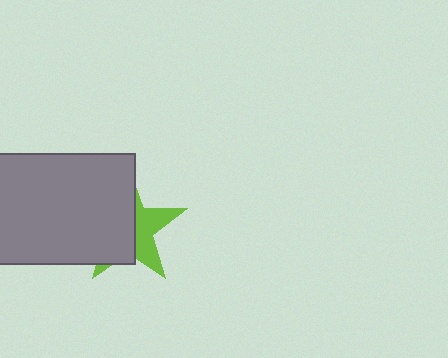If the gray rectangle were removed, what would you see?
You would see the complete lime star.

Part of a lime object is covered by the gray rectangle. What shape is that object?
It is a star.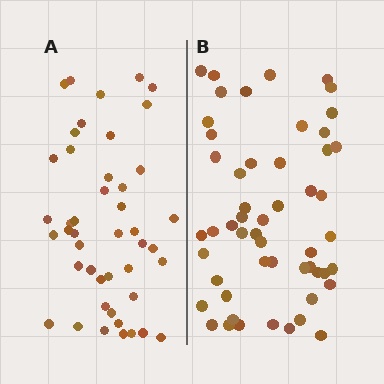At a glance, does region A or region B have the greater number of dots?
Region B (the right region) has more dots.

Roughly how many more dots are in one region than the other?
Region B has roughly 8 or so more dots than region A.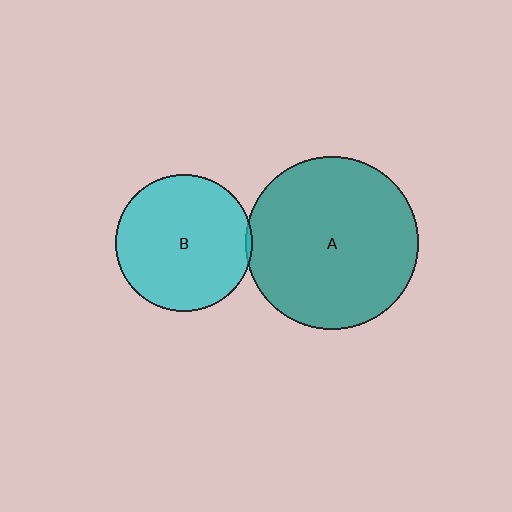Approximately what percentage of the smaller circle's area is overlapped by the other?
Approximately 5%.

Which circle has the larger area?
Circle A (teal).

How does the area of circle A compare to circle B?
Approximately 1.6 times.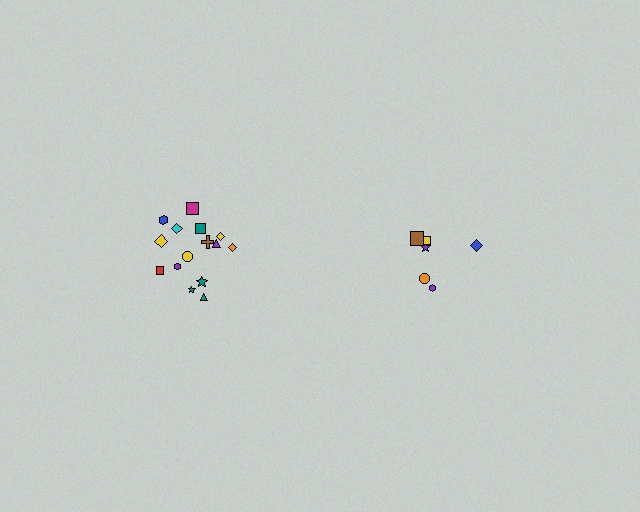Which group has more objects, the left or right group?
The left group.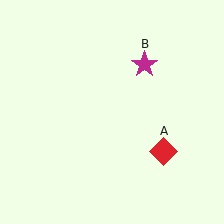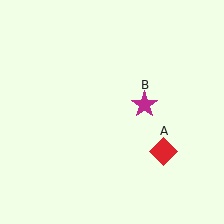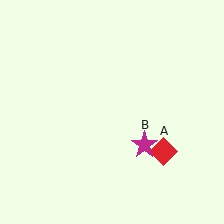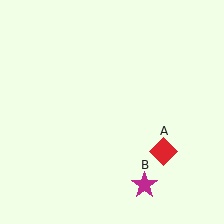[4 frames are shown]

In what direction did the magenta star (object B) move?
The magenta star (object B) moved down.